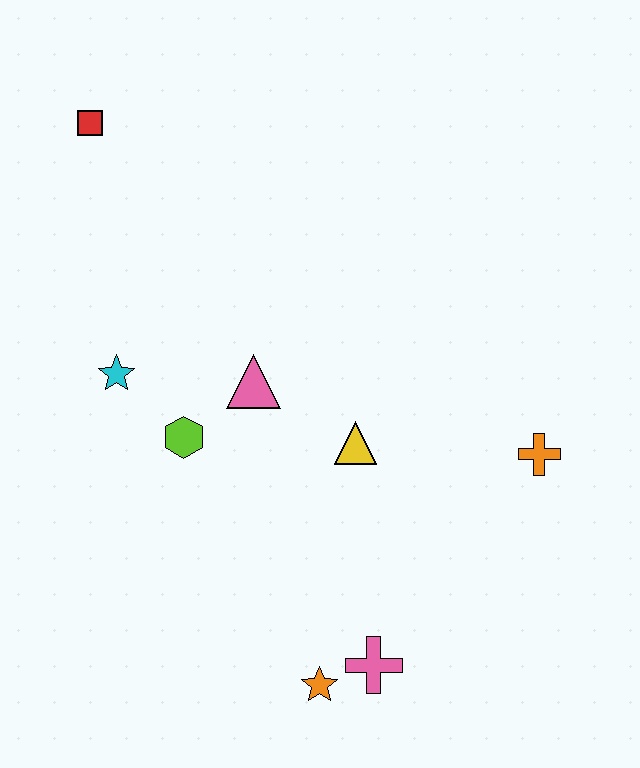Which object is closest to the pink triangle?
The lime hexagon is closest to the pink triangle.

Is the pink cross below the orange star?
No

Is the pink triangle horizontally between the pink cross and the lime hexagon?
Yes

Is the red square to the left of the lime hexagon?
Yes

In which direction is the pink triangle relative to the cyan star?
The pink triangle is to the right of the cyan star.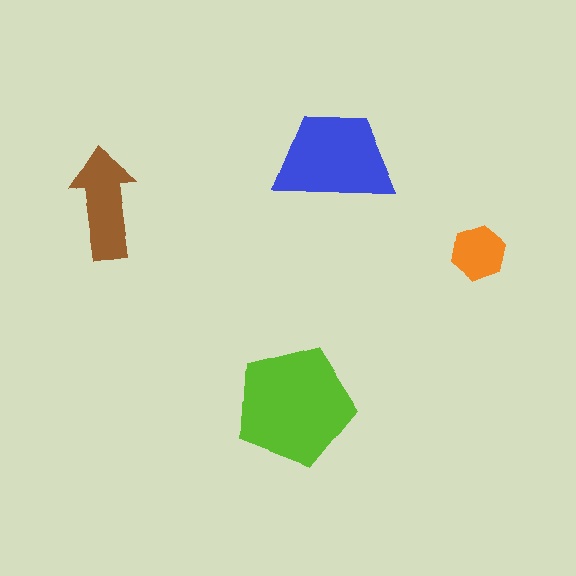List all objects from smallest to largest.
The orange hexagon, the brown arrow, the blue trapezoid, the lime pentagon.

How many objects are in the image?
There are 4 objects in the image.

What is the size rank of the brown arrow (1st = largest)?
3rd.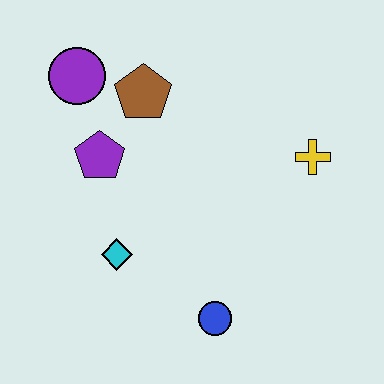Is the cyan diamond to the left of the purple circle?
No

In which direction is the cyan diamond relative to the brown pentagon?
The cyan diamond is below the brown pentagon.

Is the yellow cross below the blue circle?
No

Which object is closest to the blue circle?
The cyan diamond is closest to the blue circle.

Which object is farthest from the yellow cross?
The purple circle is farthest from the yellow cross.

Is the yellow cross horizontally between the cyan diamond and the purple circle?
No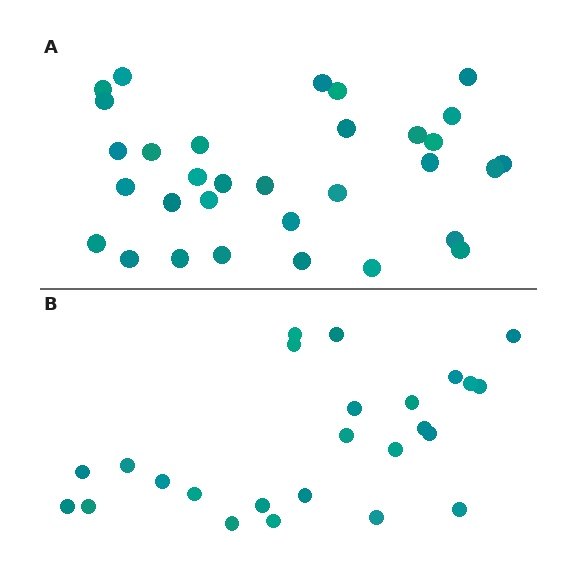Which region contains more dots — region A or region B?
Region A (the top region) has more dots.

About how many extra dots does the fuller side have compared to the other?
Region A has roughly 8 or so more dots than region B.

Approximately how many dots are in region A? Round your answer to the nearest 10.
About 30 dots. (The exact count is 32, which rounds to 30.)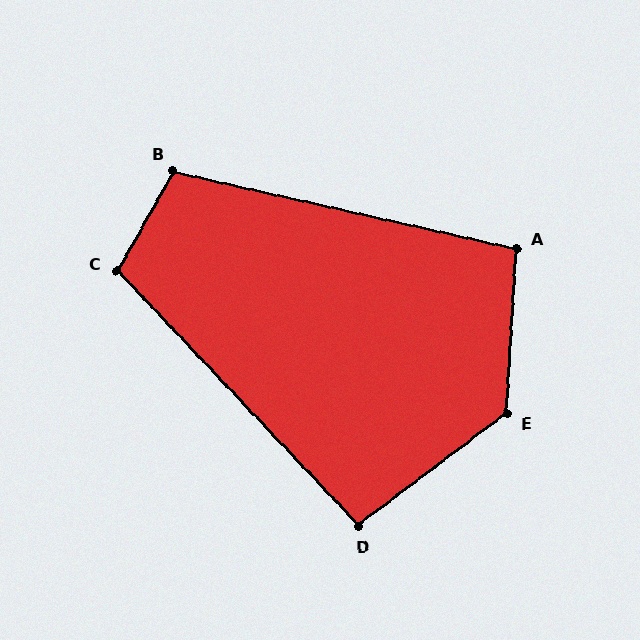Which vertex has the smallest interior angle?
D, at approximately 97 degrees.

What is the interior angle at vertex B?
Approximately 107 degrees (obtuse).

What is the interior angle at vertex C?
Approximately 107 degrees (obtuse).